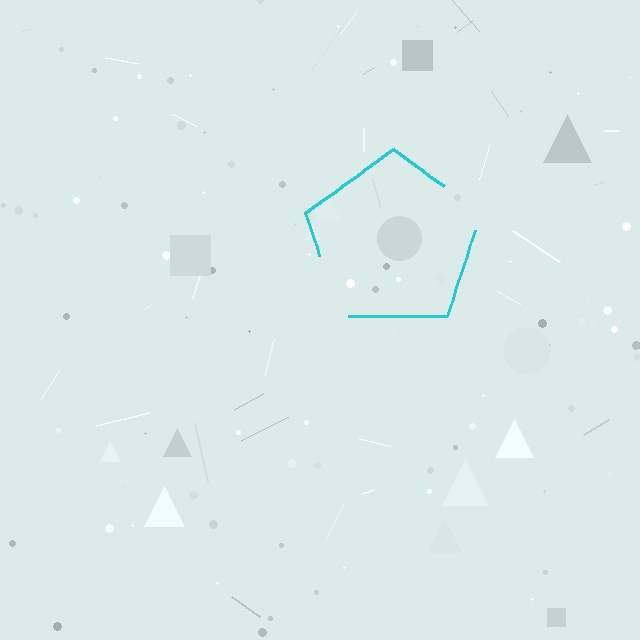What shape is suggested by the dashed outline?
The dashed outline suggests a pentagon.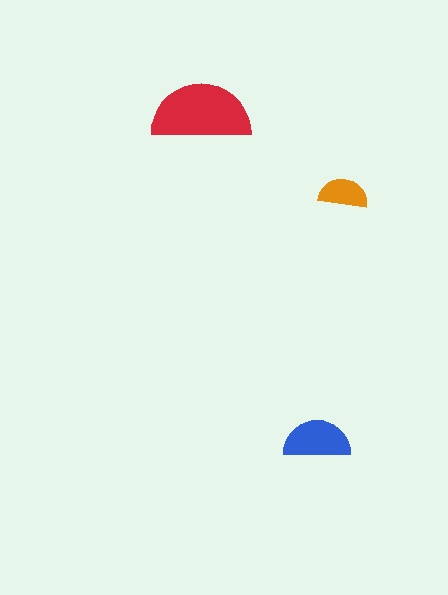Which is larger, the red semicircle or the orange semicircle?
The red one.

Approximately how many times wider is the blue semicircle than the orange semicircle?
About 1.5 times wider.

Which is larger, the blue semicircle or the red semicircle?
The red one.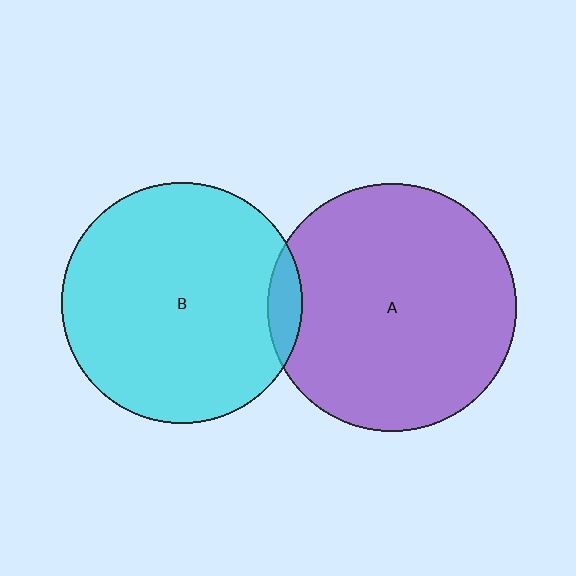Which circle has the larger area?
Circle A (purple).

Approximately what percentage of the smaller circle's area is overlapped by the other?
Approximately 5%.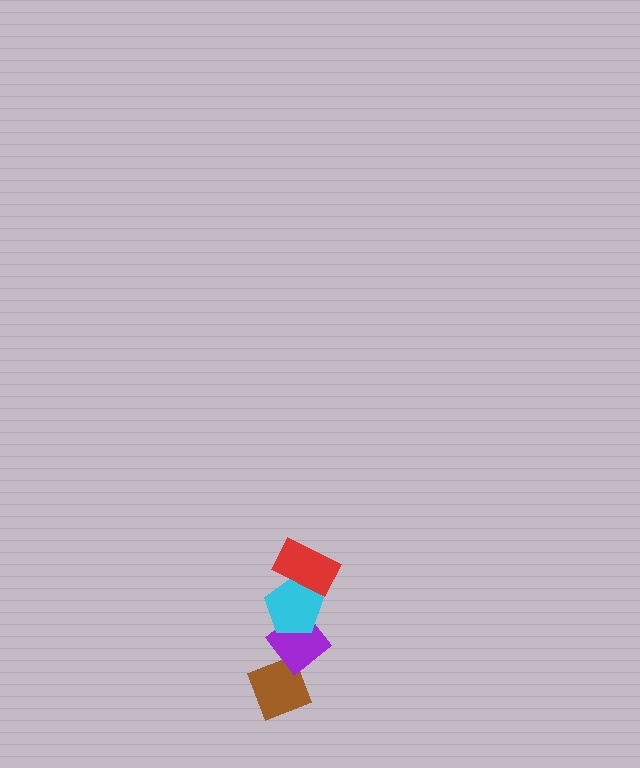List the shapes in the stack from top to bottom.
From top to bottom: the red rectangle, the cyan pentagon, the purple diamond, the brown diamond.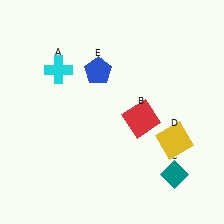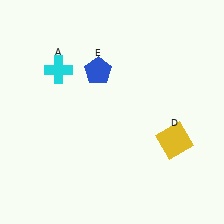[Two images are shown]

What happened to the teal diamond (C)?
The teal diamond (C) was removed in Image 2. It was in the bottom-right area of Image 1.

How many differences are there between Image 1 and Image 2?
There are 2 differences between the two images.